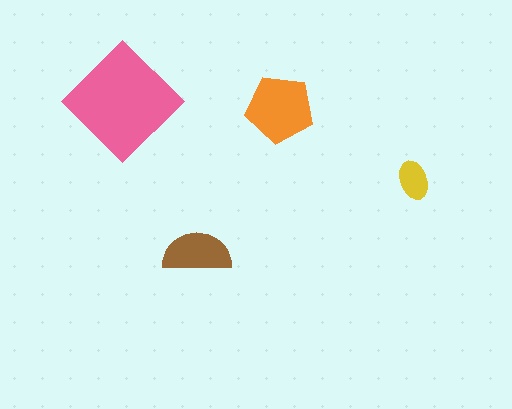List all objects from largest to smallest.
The pink diamond, the orange pentagon, the brown semicircle, the yellow ellipse.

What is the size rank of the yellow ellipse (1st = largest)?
4th.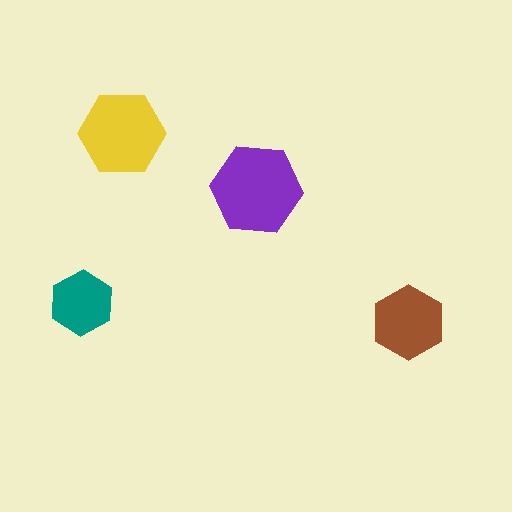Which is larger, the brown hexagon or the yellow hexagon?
The yellow one.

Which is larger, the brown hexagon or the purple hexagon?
The purple one.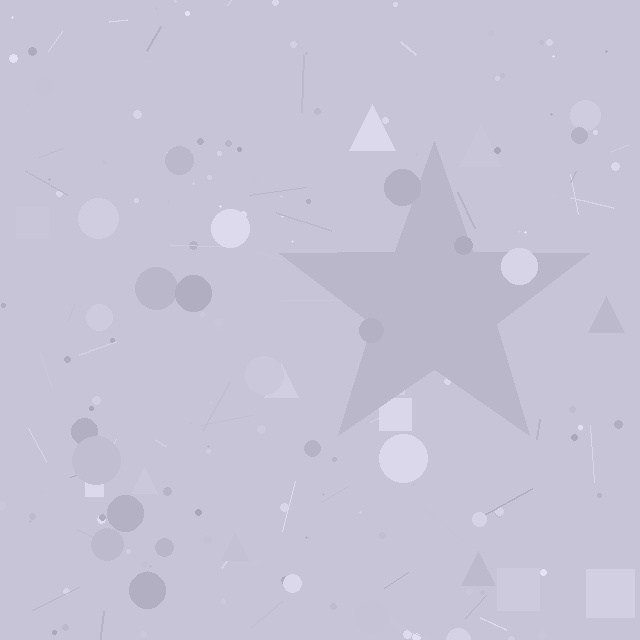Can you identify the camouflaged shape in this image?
The camouflaged shape is a star.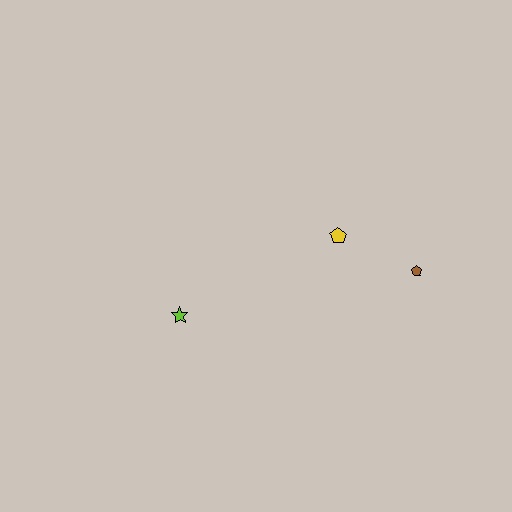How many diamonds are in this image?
There are no diamonds.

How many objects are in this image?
There are 3 objects.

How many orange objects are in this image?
There are no orange objects.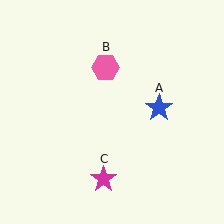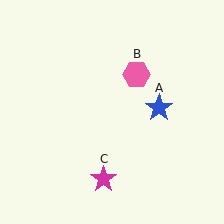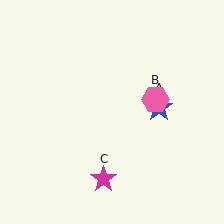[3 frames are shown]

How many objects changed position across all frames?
1 object changed position: pink hexagon (object B).